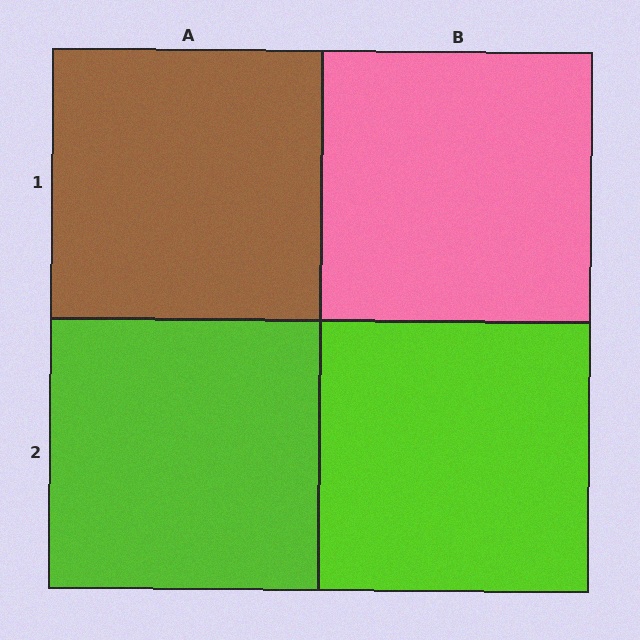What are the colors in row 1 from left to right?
Brown, pink.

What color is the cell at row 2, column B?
Lime.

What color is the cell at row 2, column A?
Lime.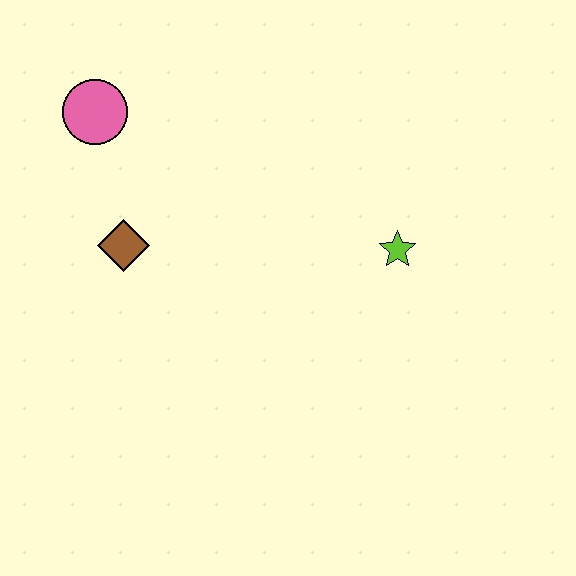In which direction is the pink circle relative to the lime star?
The pink circle is to the left of the lime star.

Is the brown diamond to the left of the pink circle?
No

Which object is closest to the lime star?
The brown diamond is closest to the lime star.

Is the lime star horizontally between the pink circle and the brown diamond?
No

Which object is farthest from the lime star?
The pink circle is farthest from the lime star.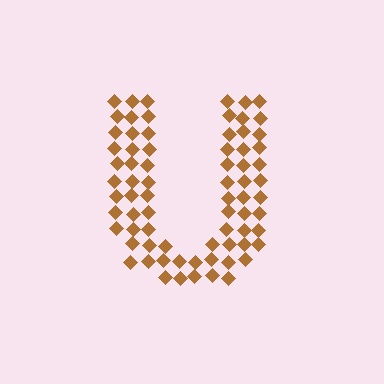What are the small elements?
The small elements are diamonds.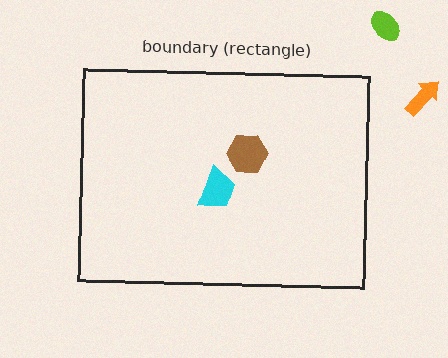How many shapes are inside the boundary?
2 inside, 2 outside.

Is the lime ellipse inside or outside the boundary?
Outside.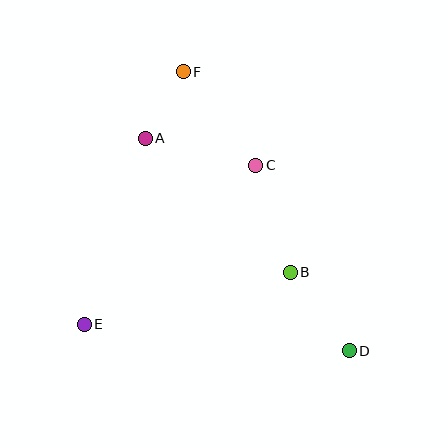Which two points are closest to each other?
Points A and F are closest to each other.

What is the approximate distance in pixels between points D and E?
The distance between D and E is approximately 266 pixels.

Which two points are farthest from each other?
Points D and F are farthest from each other.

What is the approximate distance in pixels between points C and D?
The distance between C and D is approximately 208 pixels.